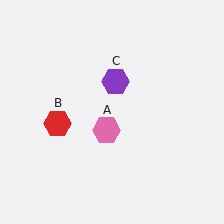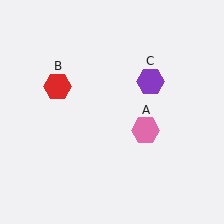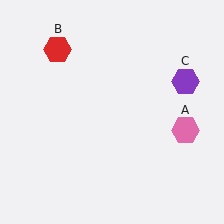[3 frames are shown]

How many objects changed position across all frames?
3 objects changed position: pink hexagon (object A), red hexagon (object B), purple hexagon (object C).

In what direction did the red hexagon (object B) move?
The red hexagon (object B) moved up.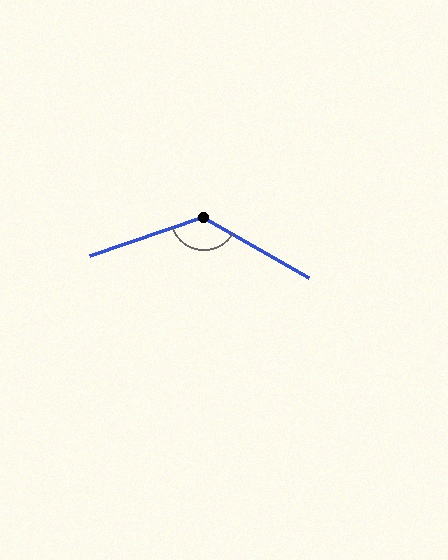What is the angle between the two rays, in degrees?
Approximately 132 degrees.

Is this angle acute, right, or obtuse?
It is obtuse.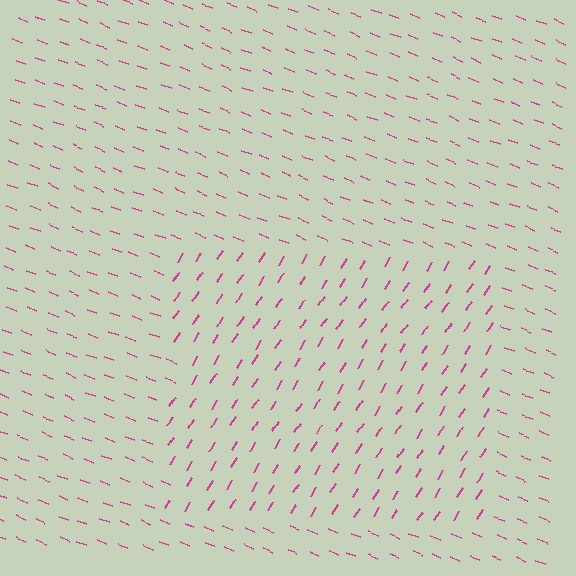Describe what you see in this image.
The image is filled with small magenta line segments. A rectangle region in the image has lines oriented differently from the surrounding lines, creating a visible texture boundary.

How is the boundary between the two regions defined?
The boundary is defined purely by a change in line orientation (approximately 80 degrees difference). All lines are the same color and thickness.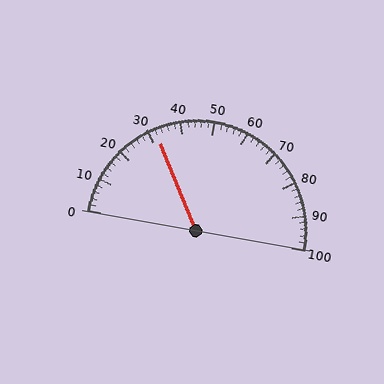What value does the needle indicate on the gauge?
The needle indicates approximately 32.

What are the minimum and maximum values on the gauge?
The gauge ranges from 0 to 100.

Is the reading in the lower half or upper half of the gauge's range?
The reading is in the lower half of the range (0 to 100).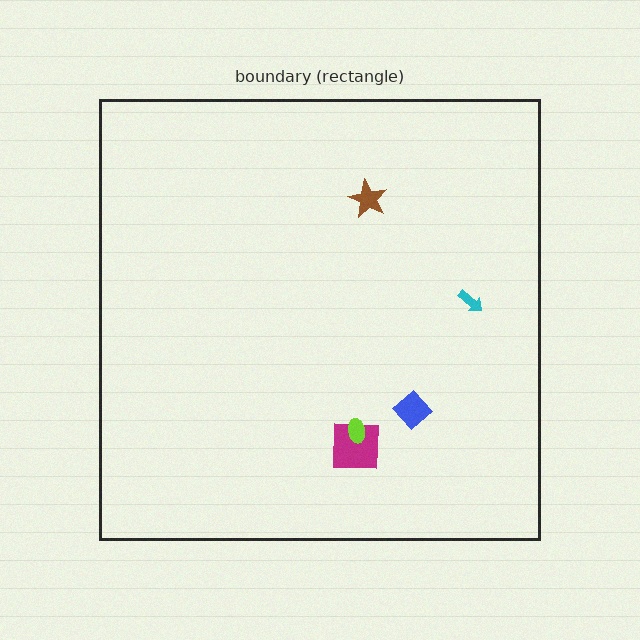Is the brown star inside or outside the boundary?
Inside.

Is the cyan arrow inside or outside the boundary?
Inside.